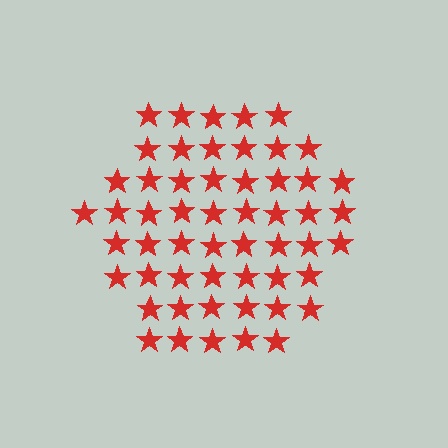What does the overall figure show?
The overall figure shows a hexagon.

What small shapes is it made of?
It is made of small stars.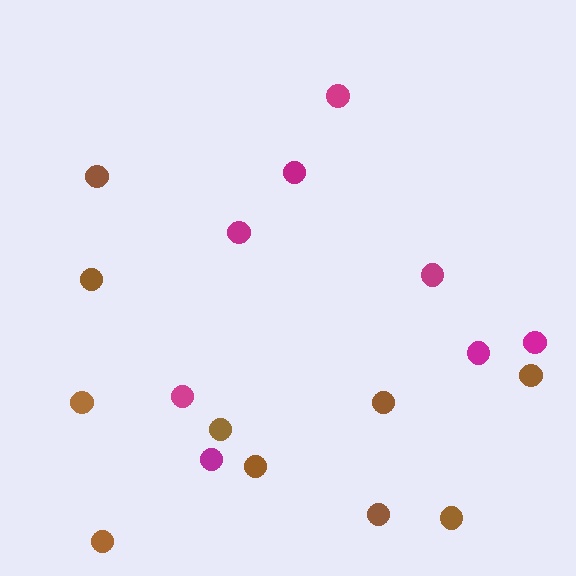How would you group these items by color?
There are 2 groups: one group of brown circles (10) and one group of magenta circles (8).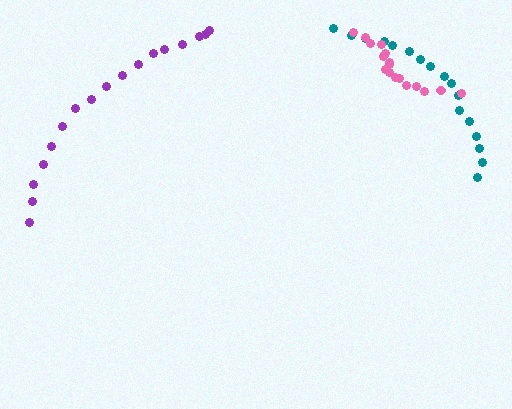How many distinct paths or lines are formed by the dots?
There are 3 distinct paths.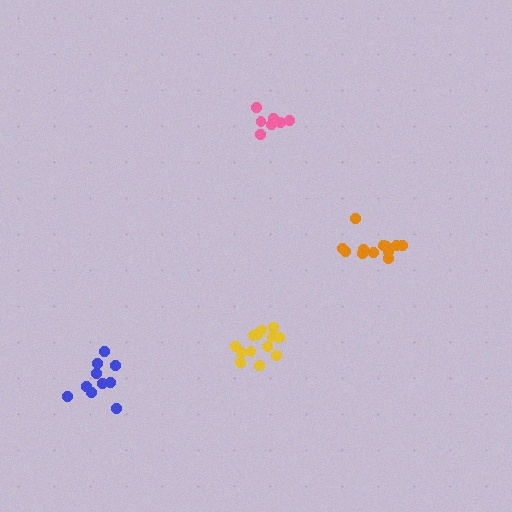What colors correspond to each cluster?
The clusters are colored: orange, blue, yellow, pink.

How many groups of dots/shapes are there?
There are 4 groups.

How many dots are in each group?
Group 1: 12 dots, Group 2: 10 dots, Group 3: 13 dots, Group 4: 8 dots (43 total).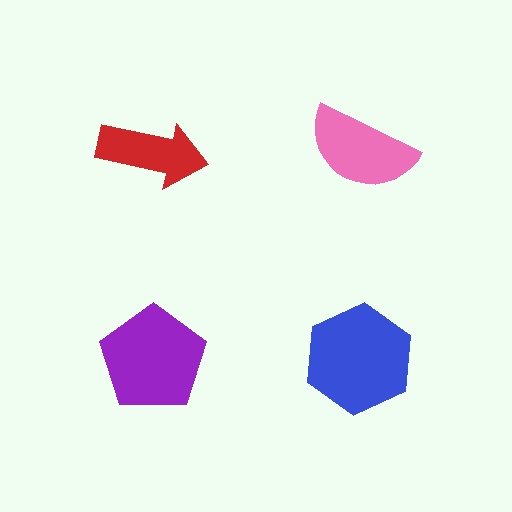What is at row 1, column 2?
A pink semicircle.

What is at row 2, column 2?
A blue hexagon.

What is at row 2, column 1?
A purple pentagon.